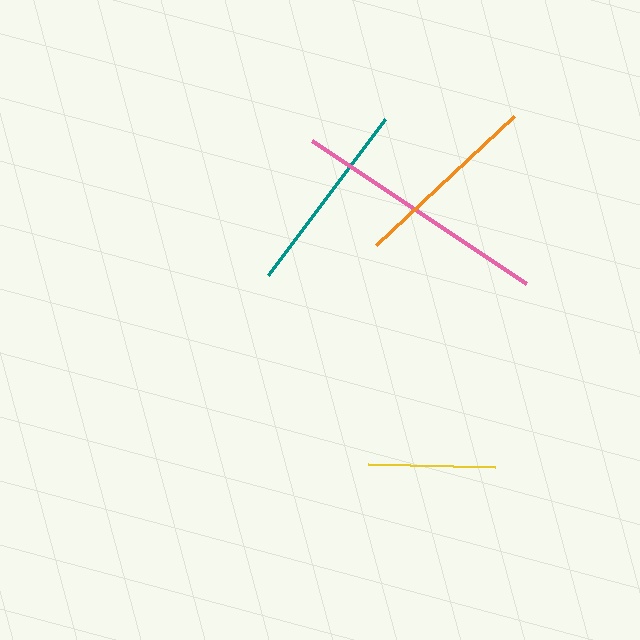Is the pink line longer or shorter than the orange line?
The pink line is longer than the orange line.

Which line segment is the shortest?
The yellow line is the shortest at approximately 127 pixels.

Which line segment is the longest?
The pink line is the longest at approximately 257 pixels.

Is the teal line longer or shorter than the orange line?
The teal line is longer than the orange line.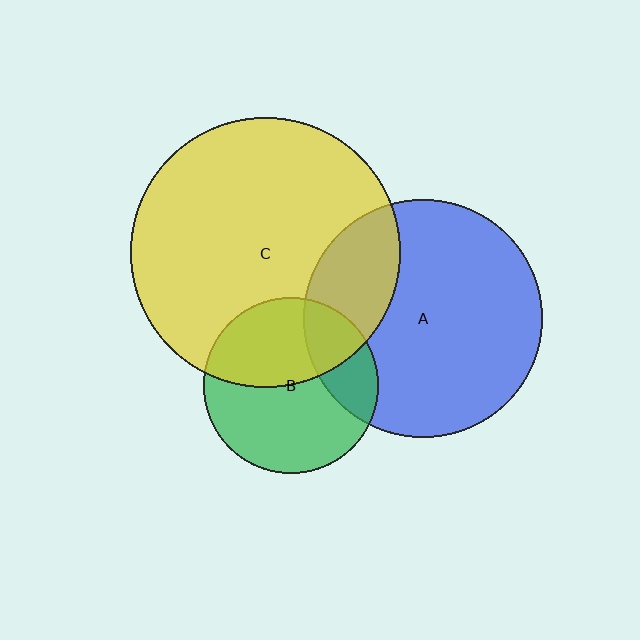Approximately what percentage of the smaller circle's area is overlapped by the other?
Approximately 45%.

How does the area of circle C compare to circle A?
Approximately 1.3 times.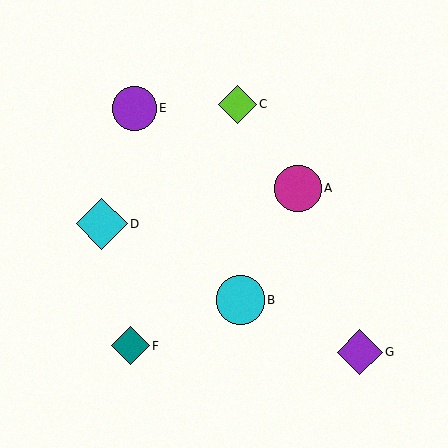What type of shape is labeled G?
Shape G is a purple diamond.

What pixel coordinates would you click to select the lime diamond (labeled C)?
Click at (237, 104) to select the lime diamond C.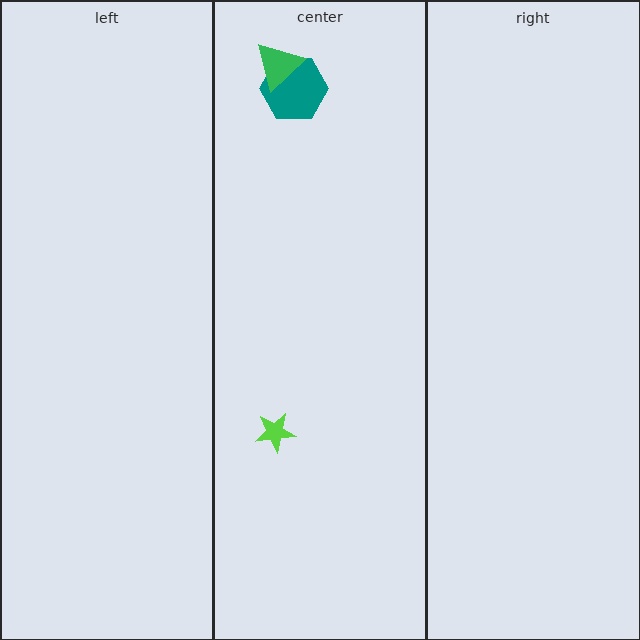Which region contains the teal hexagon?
The center region.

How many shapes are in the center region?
3.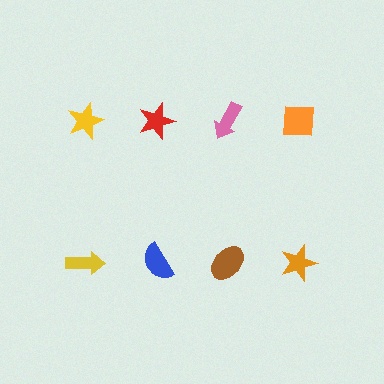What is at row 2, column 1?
A yellow arrow.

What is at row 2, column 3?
A brown ellipse.